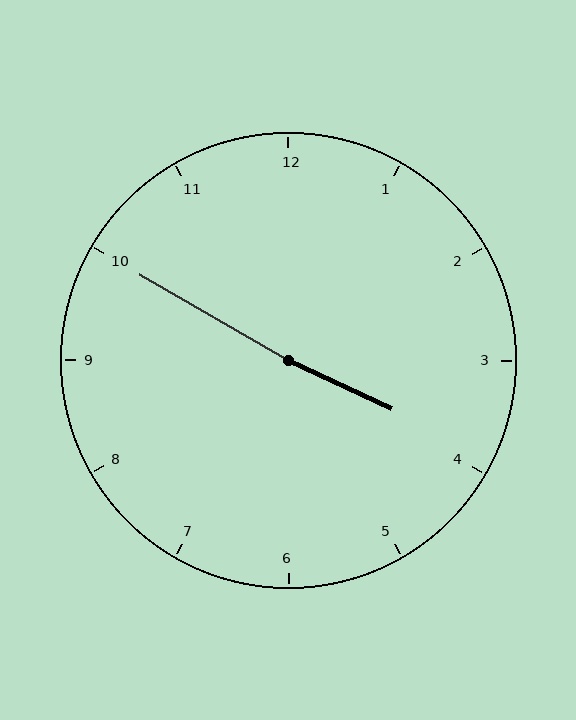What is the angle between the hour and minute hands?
Approximately 175 degrees.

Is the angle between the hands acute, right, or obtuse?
It is obtuse.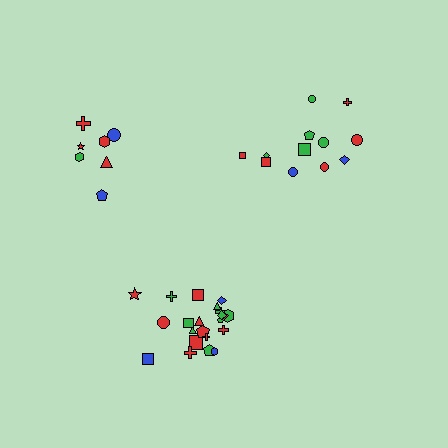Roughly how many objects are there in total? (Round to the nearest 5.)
Roughly 40 objects in total.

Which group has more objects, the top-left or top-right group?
The top-right group.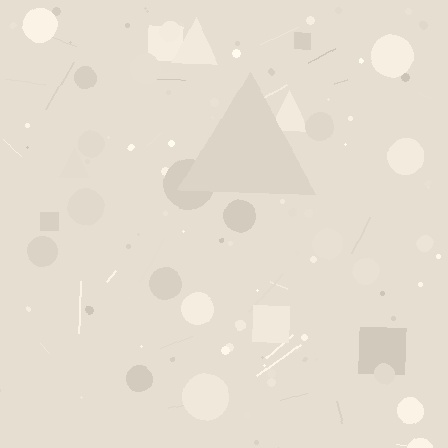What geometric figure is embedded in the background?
A triangle is embedded in the background.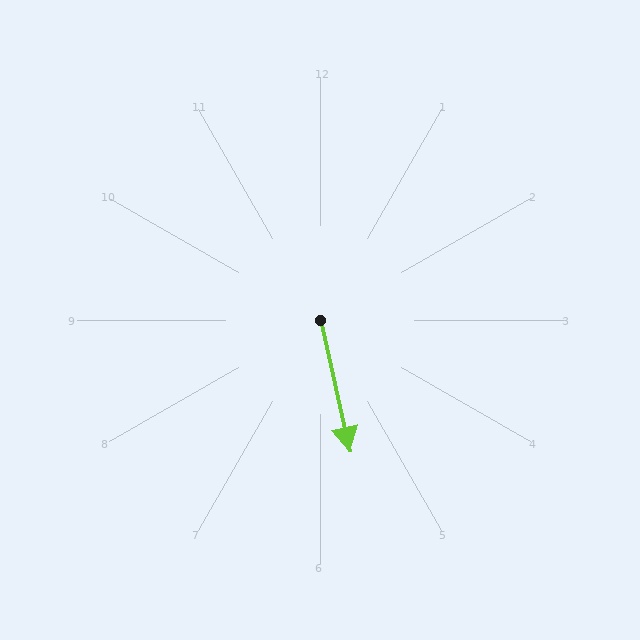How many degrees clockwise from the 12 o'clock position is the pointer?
Approximately 167 degrees.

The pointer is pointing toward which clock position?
Roughly 6 o'clock.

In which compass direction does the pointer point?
South.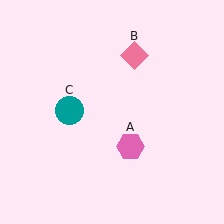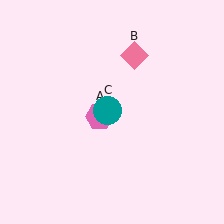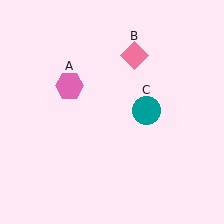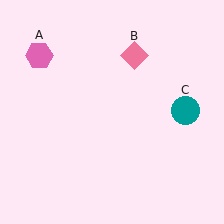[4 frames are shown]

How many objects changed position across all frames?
2 objects changed position: pink hexagon (object A), teal circle (object C).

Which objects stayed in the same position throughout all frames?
Pink diamond (object B) remained stationary.